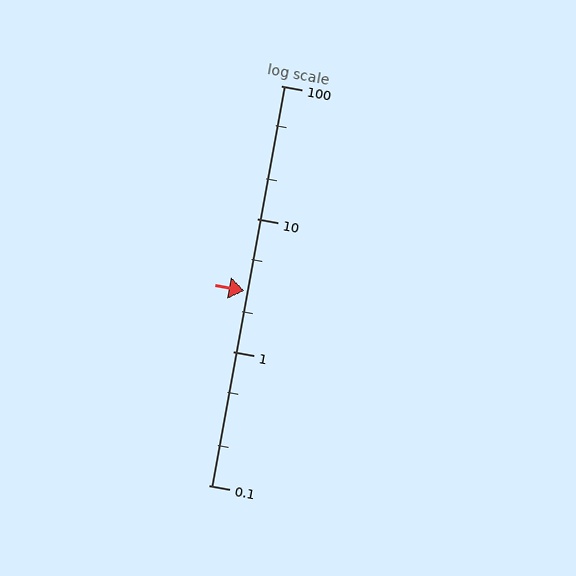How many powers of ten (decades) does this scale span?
The scale spans 3 decades, from 0.1 to 100.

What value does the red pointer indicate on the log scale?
The pointer indicates approximately 2.9.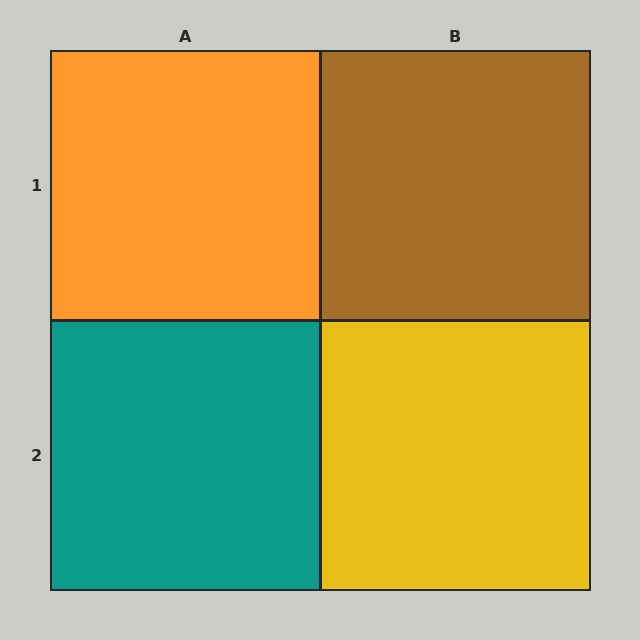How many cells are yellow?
1 cell is yellow.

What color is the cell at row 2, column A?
Teal.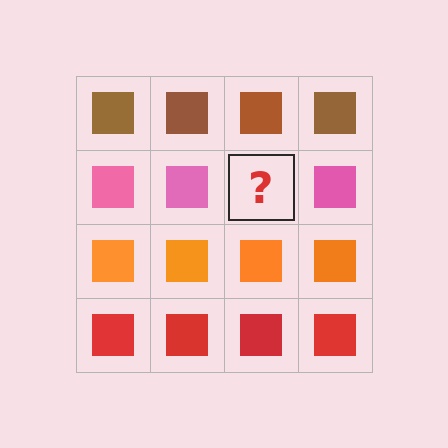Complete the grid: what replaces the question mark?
The question mark should be replaced with a pink square.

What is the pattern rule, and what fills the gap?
The rule is that each row has a consistent color. The gap should be filled with a pink square.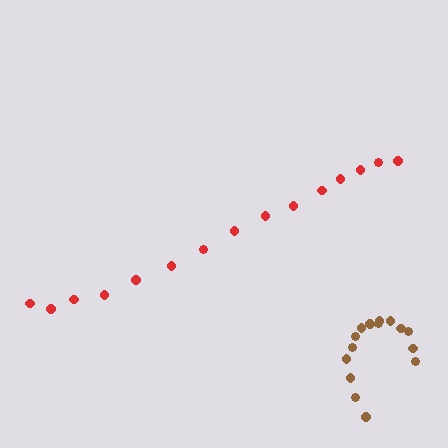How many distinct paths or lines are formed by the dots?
There are 2 distinct paths.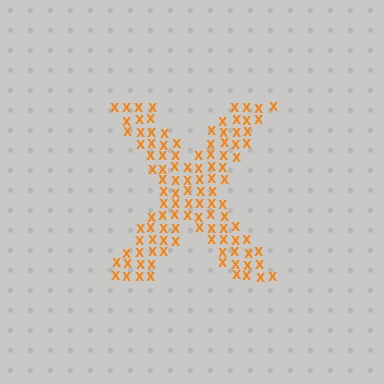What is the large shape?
The large shape is the letter X.